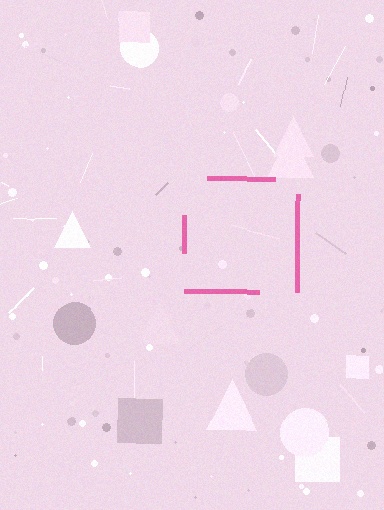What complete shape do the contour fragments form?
The contour fragments form a square.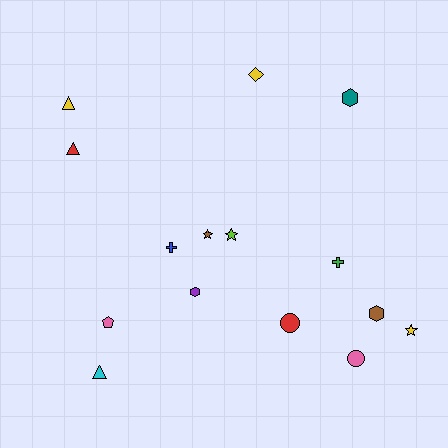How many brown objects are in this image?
There are 2 brown objects.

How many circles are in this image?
There are 2 circles.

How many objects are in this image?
There are 15 objects.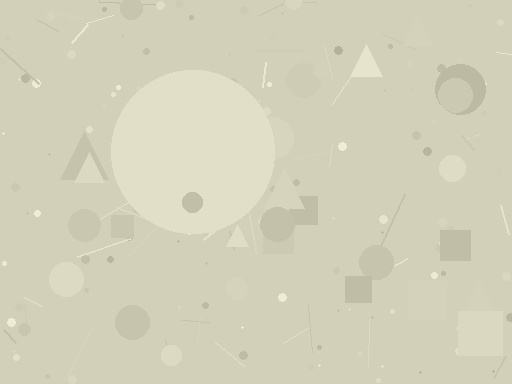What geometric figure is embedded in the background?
A circle is embedded in the background.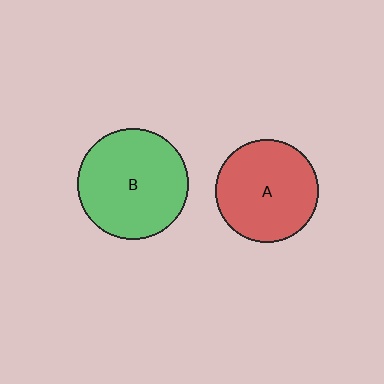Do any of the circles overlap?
No, none of the circles overlap.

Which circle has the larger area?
Circle B (green).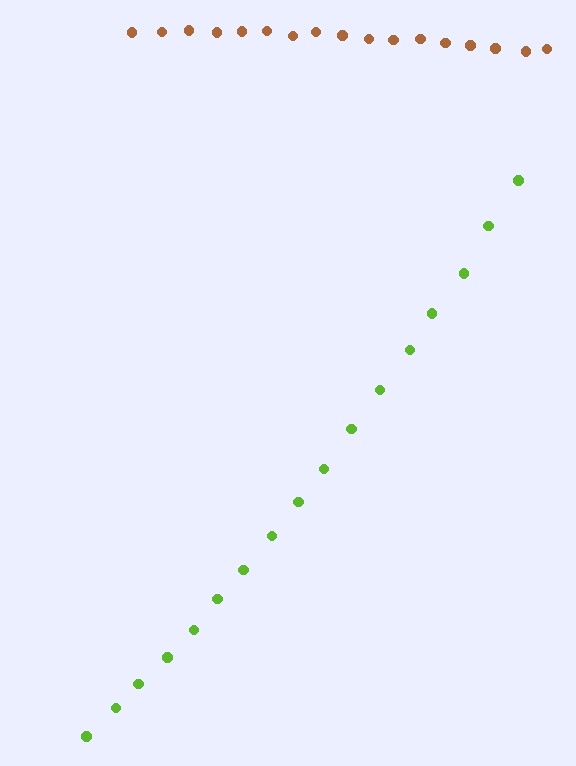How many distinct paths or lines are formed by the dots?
There are 2 distinct paths.